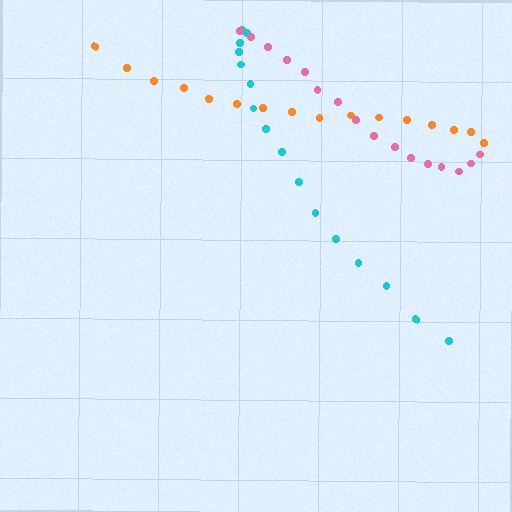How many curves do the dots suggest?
There are 3 distinct paths.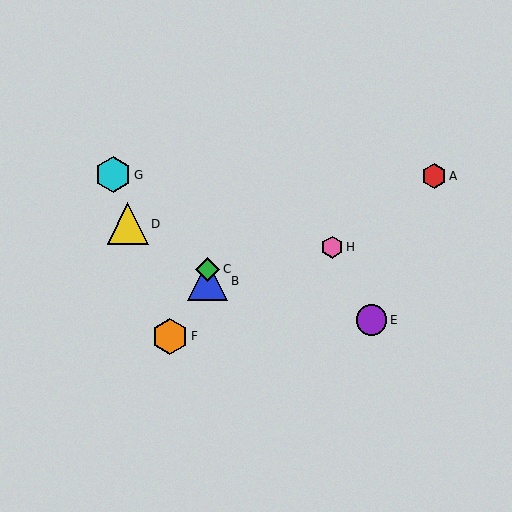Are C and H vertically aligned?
No, C is at x≈207 and H is at x≈332.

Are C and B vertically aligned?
Yes, both are at x≈207.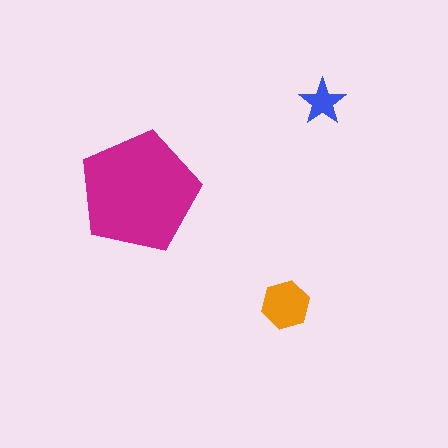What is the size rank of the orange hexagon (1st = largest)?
2nd.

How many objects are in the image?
There are 3 objects in the image.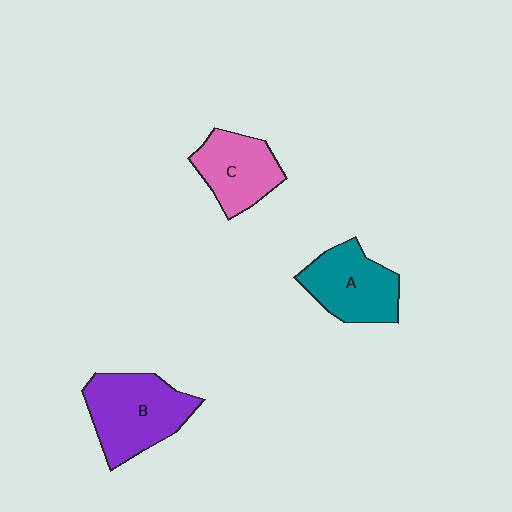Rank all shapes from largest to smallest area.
From largest to smallest: B (purple), A (teal), C (pink).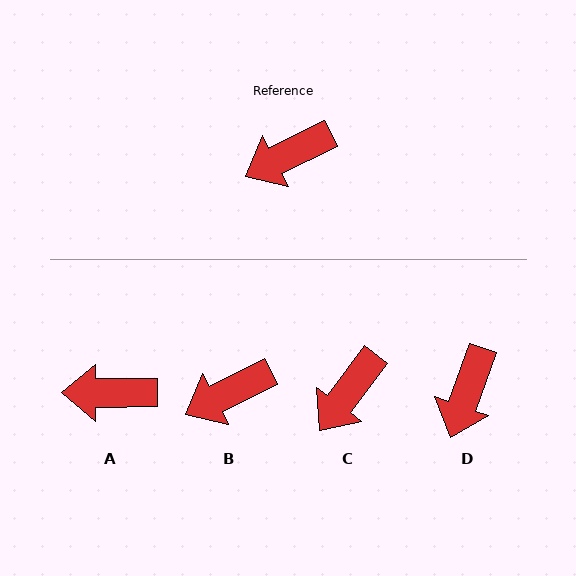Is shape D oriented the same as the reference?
No, it is off by about 44 degrees.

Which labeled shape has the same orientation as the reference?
B.